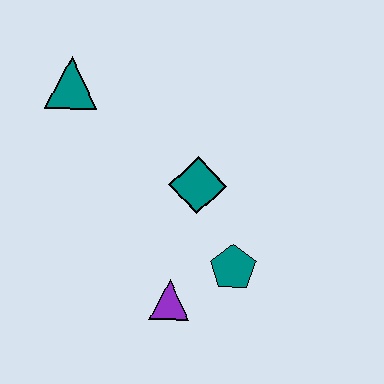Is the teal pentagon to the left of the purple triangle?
No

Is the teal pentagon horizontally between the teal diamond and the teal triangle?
No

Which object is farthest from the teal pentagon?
The teal triangle is farthest from the teal pentagon.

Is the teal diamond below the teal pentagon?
No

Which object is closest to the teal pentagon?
The purple triangle is closest to the teal pentagon.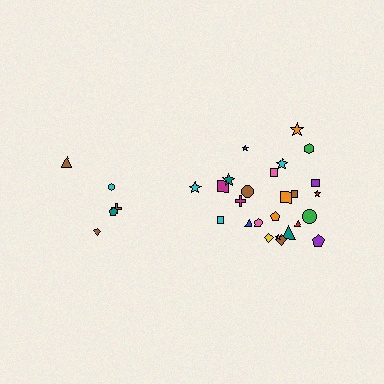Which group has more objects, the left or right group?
The right group.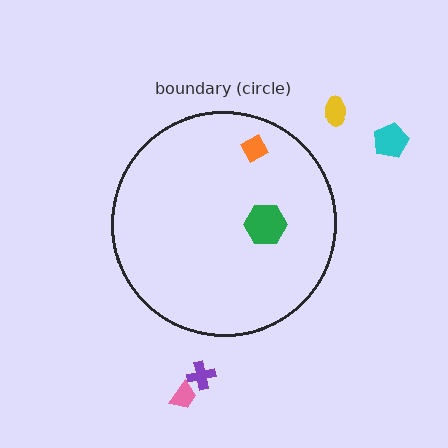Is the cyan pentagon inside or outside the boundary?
Outside.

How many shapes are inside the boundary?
2 inside, 4 outside.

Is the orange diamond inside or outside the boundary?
Inside.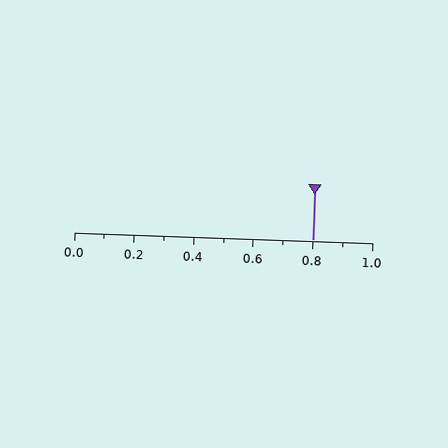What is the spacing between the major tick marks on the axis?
The major ticks are spaced 0.2 apart.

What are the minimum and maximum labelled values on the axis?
The axis runs from 0.0 to 1.0.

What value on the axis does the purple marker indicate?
The marker indicates approximately 0.8.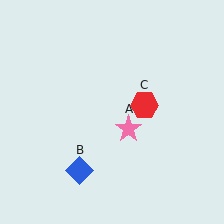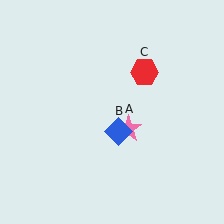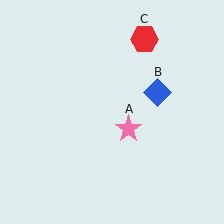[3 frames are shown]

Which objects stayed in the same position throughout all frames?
Pink star (object A) remained stationary.